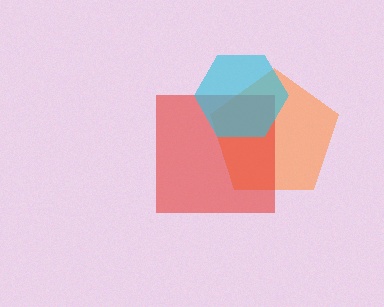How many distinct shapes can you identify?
There are 3 distinct shapes: an orange pentagon, a red square, a cyan hexagon.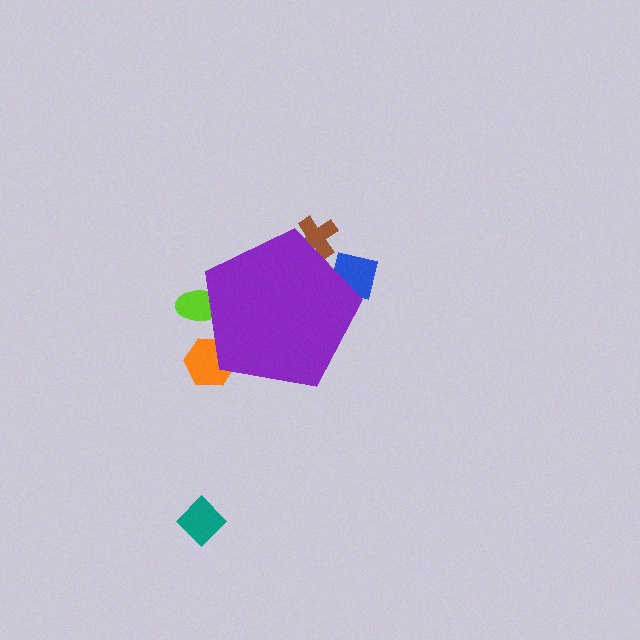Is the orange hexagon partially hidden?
Yes, the orange hexagon is partially hidden behind the purple pentagon.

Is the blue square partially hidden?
Yes, the blue square is partially hidden behind the purple pentagon.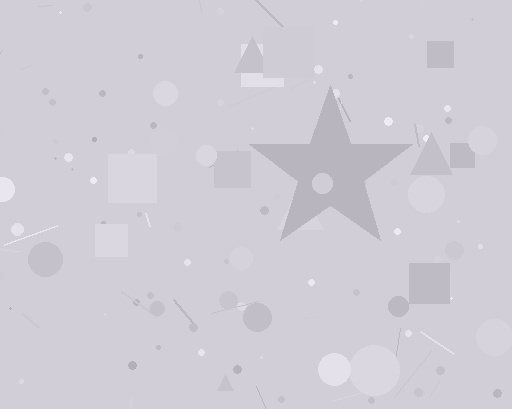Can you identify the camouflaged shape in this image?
The camouflaged shape is a star.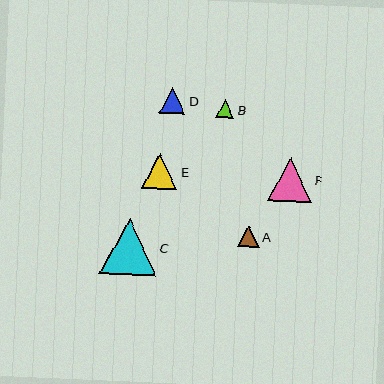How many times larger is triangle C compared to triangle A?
Triangle C is approximately 2.6 times the size of triangle A.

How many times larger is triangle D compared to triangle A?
Triangle D is approximately 1.2 times the size of triangle A.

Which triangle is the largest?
Triangle C is the largest with a size of approximately 56 pixels.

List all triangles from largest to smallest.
From largest to smallest: C, F, E, D, A, B.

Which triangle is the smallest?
Triangle B is the smallest with a size of approximately 18 pixels.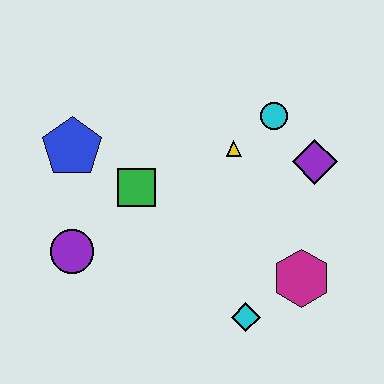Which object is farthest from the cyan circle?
The purple circle is farthest from the cyan circle.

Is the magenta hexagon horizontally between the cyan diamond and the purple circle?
No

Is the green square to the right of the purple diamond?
No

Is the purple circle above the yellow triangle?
No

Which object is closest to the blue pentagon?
The green square is closest to the blue pentagon.